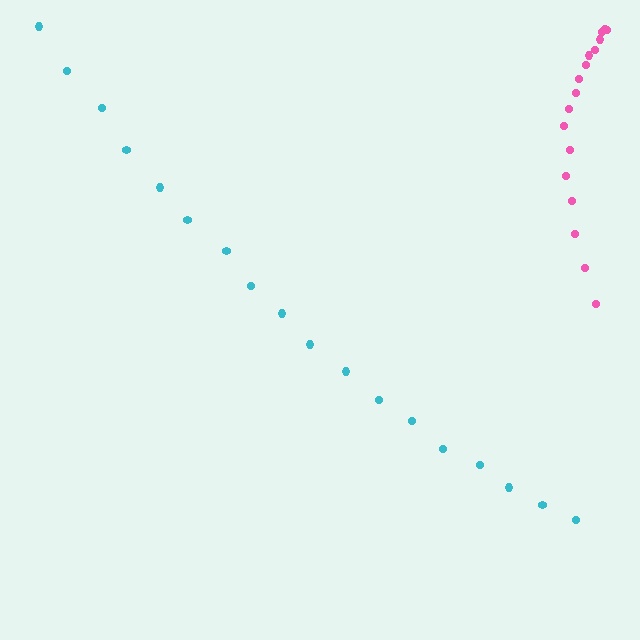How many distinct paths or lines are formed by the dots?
There are 2 distinct paths.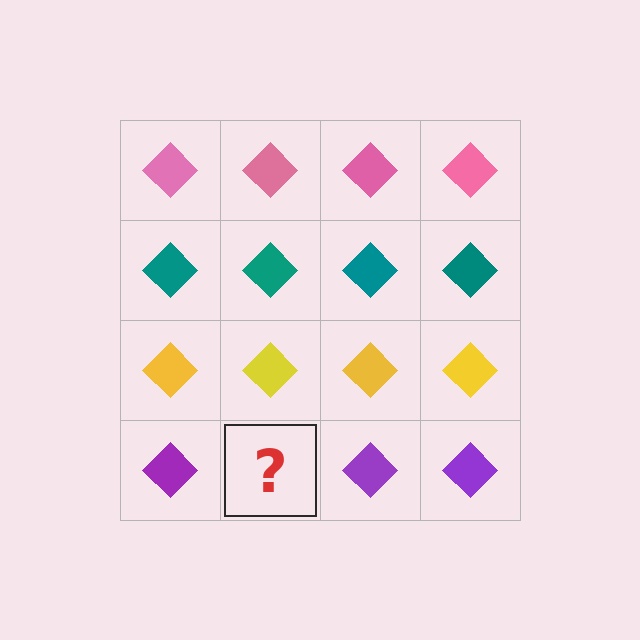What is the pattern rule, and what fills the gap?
The rule is that each row has a consistent color. The gap should be filled with a purple diamond.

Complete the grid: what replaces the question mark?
The question mark should be replaced with a purple diamond.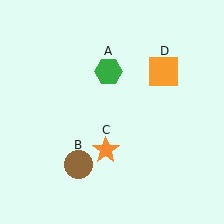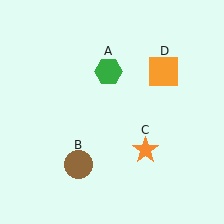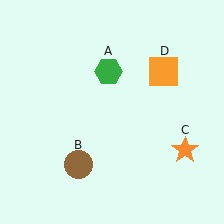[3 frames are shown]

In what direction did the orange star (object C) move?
The orange star (object C) moved right.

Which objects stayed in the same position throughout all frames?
Green hexagon (object A) and brown circle (object B) and orange square (object D) remained stationary.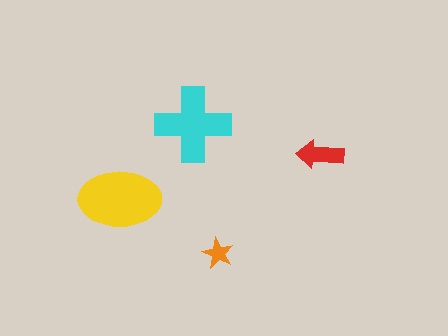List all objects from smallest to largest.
The orange star, the red arrow, the cyan cross, the yellow ellipse.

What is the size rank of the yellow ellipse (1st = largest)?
1st.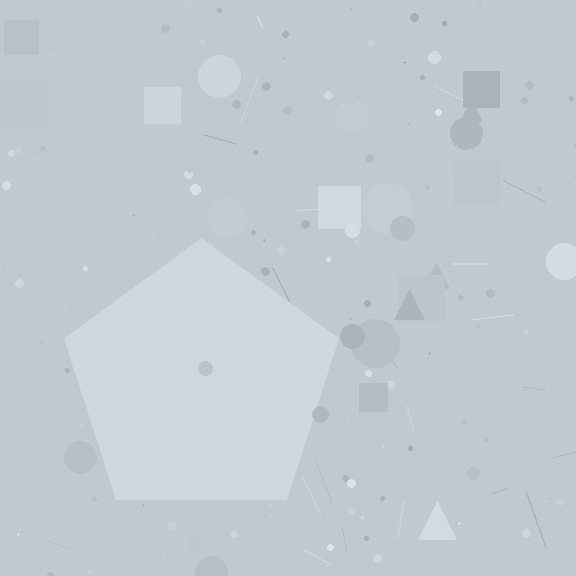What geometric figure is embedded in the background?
A pentagon is embedded in the background.